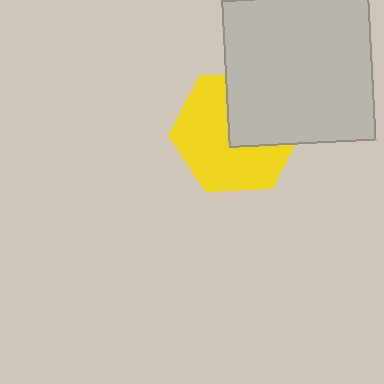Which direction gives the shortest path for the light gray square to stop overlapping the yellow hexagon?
Moving toward the upper-right gives the shortest separation.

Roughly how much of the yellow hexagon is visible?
About half of it is visible (roughly 62%).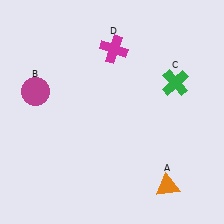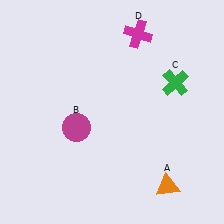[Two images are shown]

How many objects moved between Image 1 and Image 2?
2 objects moved between the two images.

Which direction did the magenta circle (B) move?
The magenta circle (B) moved right.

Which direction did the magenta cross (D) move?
The magenta cross (D) moved right.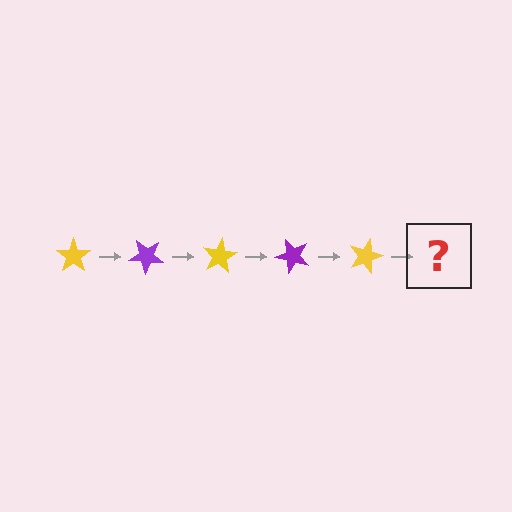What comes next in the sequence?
The next element should be a purple star, rotated 200 degrees from the start.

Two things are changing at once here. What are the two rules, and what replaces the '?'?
The two rules are that it rotates 40 degrees each step and the color cycles through yellow and purple. The '?' should be a purple star, rotated 200 degrees from the start.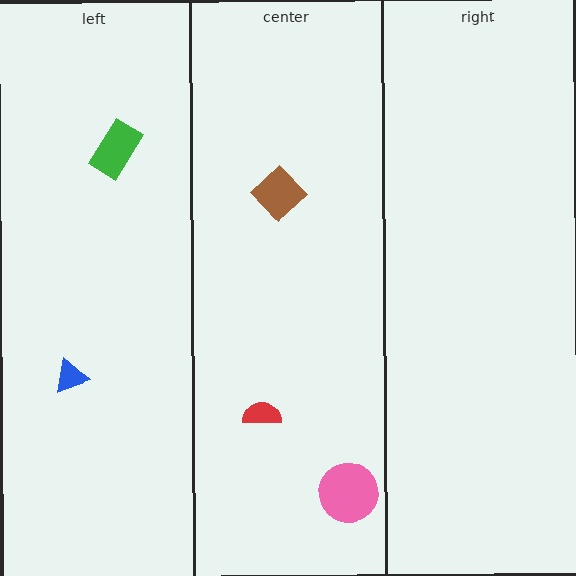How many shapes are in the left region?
2.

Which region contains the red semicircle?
The center region.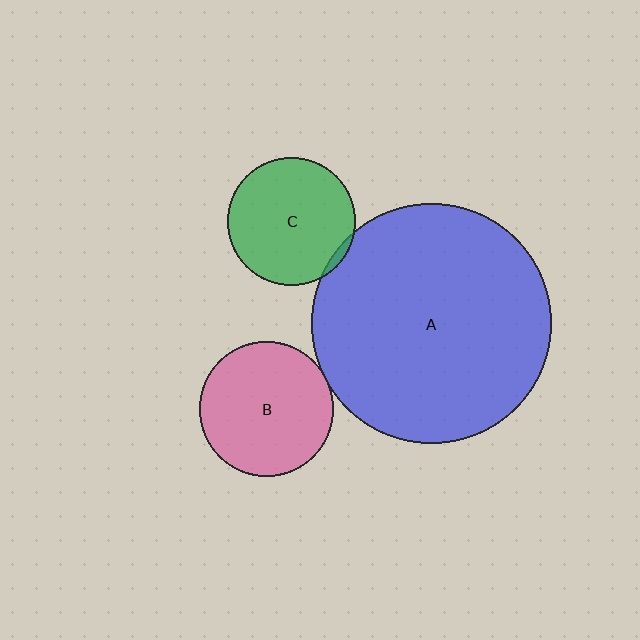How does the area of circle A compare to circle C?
Approximately 3.5 times.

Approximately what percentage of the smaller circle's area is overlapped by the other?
Approximately 5%.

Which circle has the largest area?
Circle A (blue).